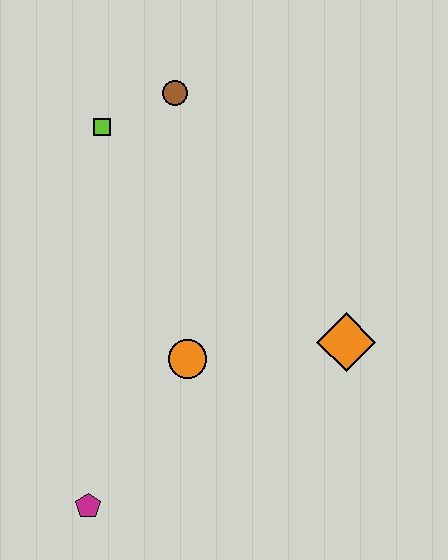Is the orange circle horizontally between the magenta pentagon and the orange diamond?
Yes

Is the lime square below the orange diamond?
No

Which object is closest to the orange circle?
The orange diamond is closest to the orange circle.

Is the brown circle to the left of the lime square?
No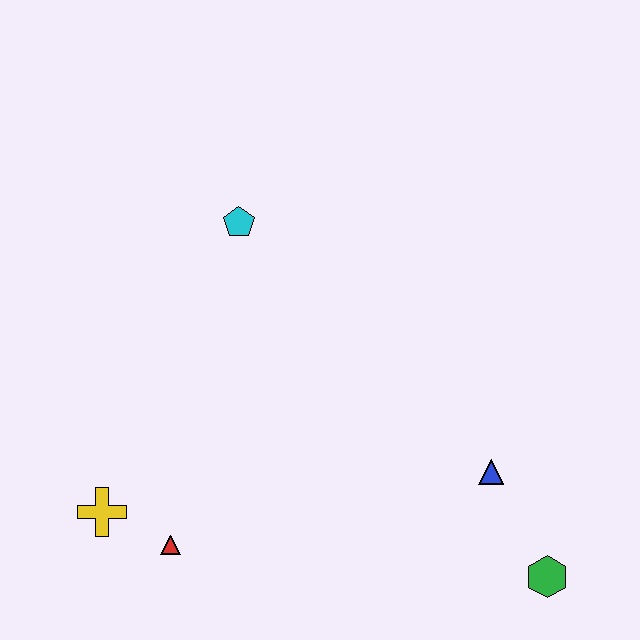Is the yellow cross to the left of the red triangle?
Yes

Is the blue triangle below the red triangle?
No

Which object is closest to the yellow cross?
The red triangle is closest to the yellow cross.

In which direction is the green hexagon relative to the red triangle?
The green hexagon is to the right of the red triangle.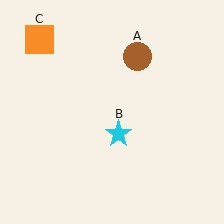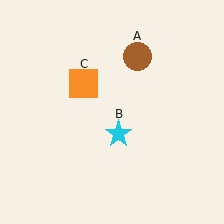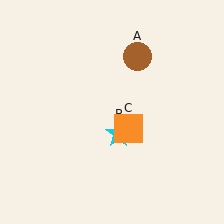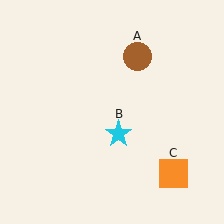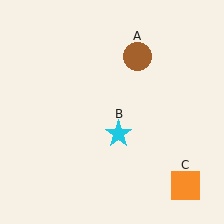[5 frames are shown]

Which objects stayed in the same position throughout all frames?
Brown circle (object A) and cyan star (object B) remained stationary.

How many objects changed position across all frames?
1 object changed position: orange square (object C).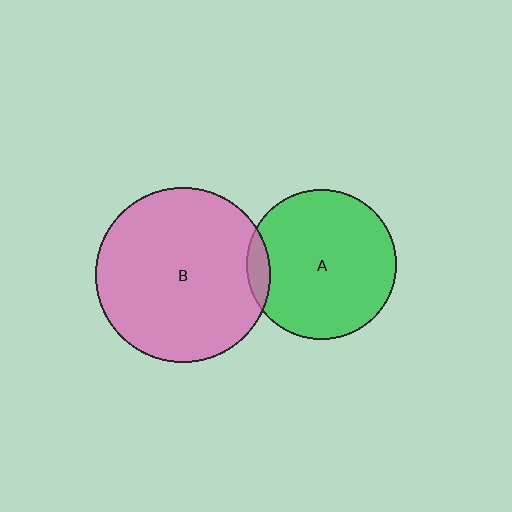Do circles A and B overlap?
Yes.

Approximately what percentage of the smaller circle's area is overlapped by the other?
Approximately 5%.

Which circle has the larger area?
Circle B (pink).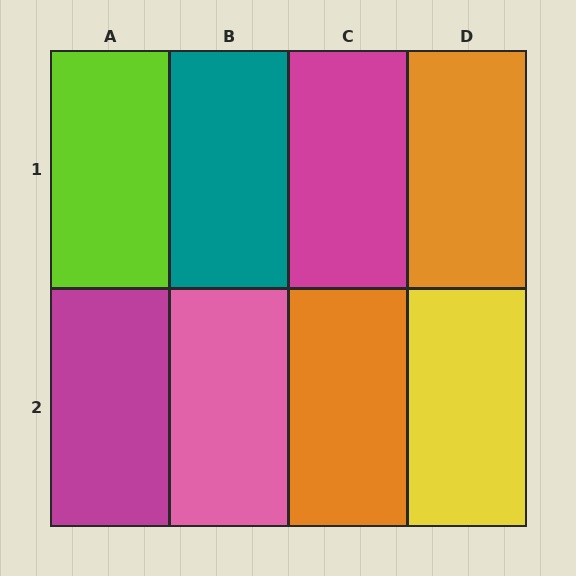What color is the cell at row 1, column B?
Teal.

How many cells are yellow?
1 cell is yellow.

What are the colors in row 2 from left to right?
Magenta, pink, orange, yellow.